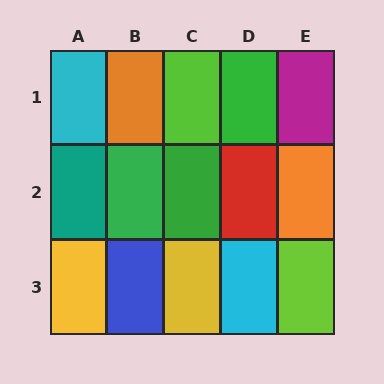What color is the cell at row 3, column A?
Yellow.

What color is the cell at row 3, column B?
Blue.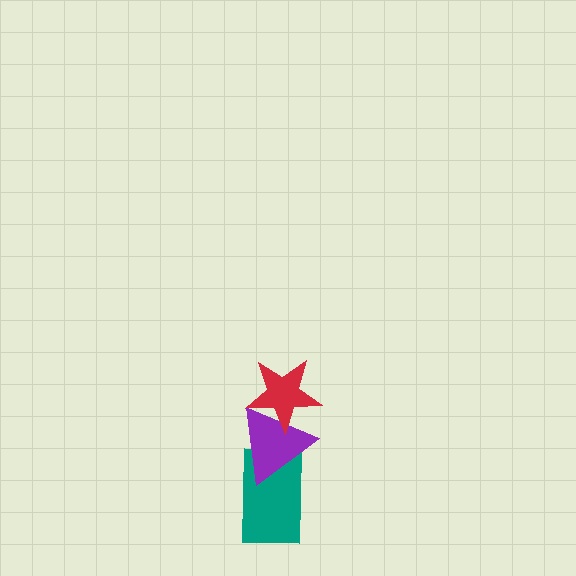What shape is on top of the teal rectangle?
The purple triangle is on top of the teal rectangle.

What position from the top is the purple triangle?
The purple triangle is 2nd from the top.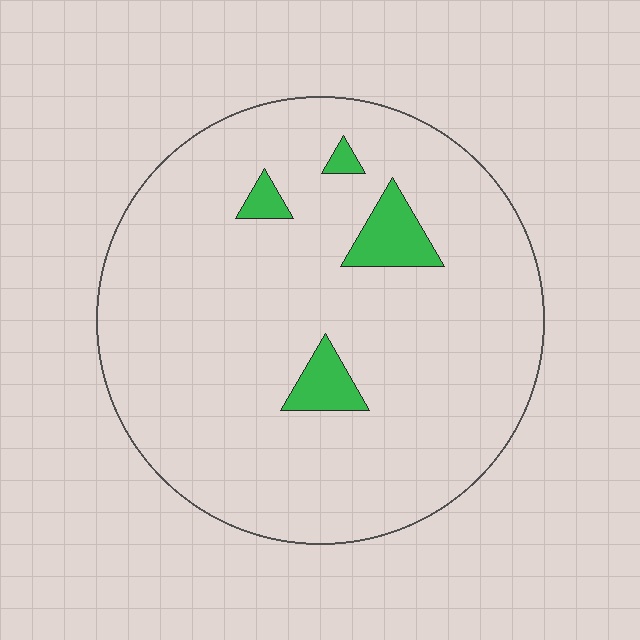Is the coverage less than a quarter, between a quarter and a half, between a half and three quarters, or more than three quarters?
Less than a quarter.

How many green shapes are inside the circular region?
4.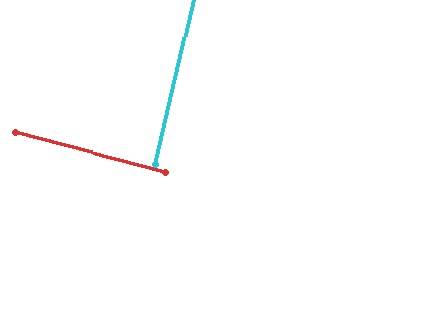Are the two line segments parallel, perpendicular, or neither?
Perpendicular — they meet at approximately 89°.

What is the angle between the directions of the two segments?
Approximately 89 degrees.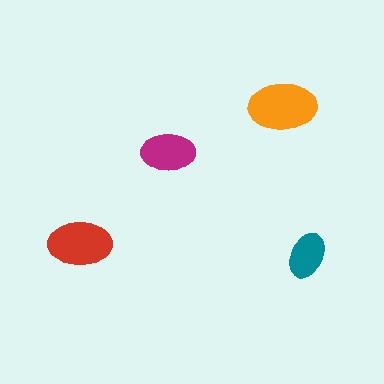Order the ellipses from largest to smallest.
the orange one, the red one, the magenta one, the teal one.